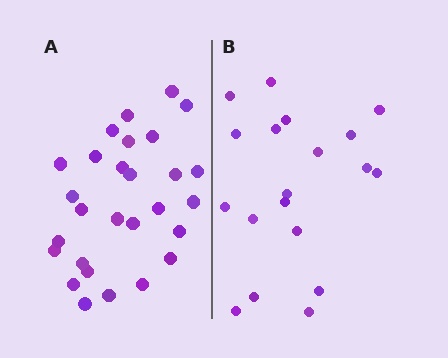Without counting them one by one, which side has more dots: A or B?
Region A (the left region) has more dots.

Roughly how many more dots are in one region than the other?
Region A has roughly 8 or so more dots than region B.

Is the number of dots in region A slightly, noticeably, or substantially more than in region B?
Region A has substantially more. The ratio is roughly 1.5 to 1.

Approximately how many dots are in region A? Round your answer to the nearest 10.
About 30 dots. (The exact count is 28, which rounds to 30.)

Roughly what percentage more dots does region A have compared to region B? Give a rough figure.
About 45% more.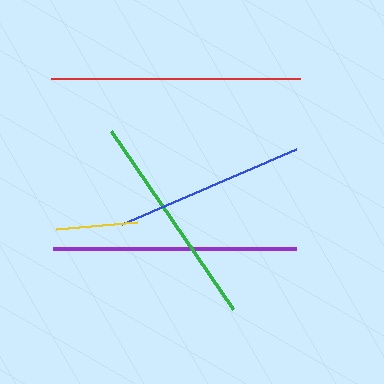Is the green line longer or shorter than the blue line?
The green line is longer than the blue line.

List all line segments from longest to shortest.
From longest to shortest: red, purple, green, blue, yellow.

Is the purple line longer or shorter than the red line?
The red line is longer than the purple line.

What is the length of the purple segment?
The purple segment is approximately 243 pixels long.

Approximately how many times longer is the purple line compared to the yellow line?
The purple line is approximately 3.0 times the length of the yellow line.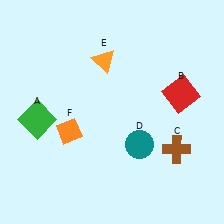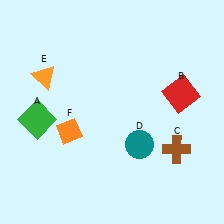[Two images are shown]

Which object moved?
The orange triangle (E) moved left.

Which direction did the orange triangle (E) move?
The orange triangle (E) moved left.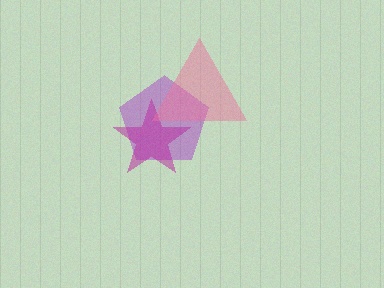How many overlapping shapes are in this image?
There are 3 overlapping shapes in the image.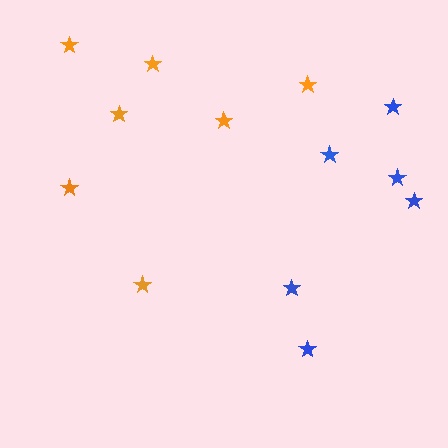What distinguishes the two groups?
There are 2 groups: one group of blue stars (6) and one group of orange stars (7).